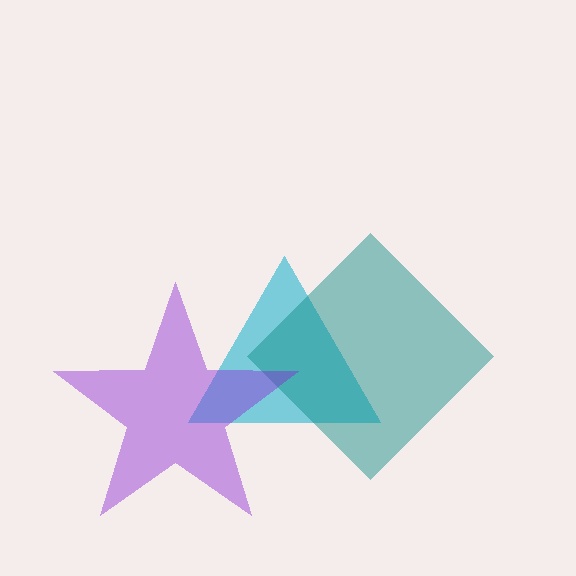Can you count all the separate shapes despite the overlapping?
Yes, there are 3 separate shapes.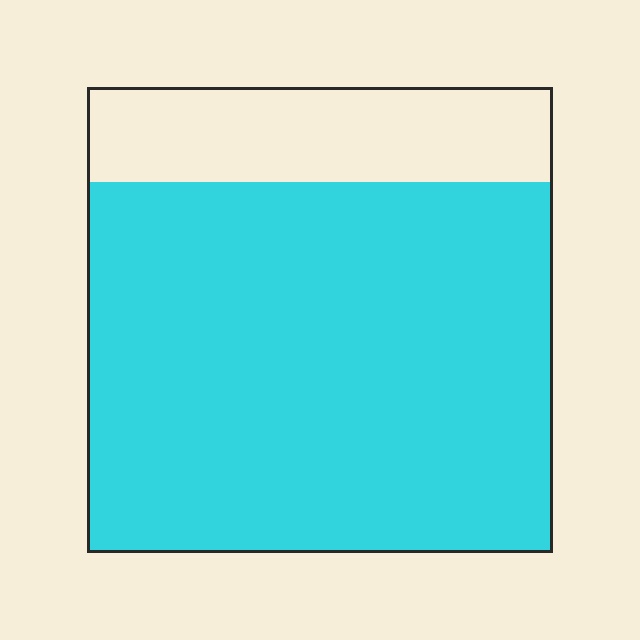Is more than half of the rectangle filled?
Yes.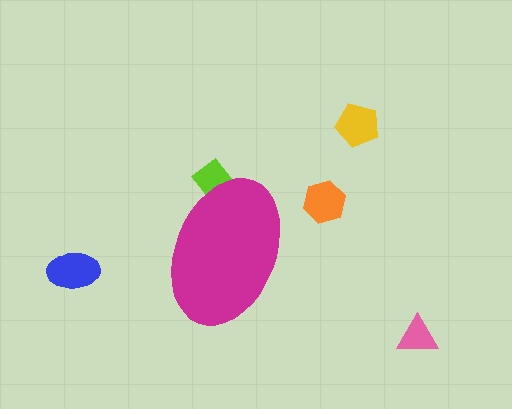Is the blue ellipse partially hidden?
No, the blue ellipse is fully visible.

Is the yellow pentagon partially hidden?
No, the yellow pentagon is fully visible.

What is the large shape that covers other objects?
A magenta ellipse.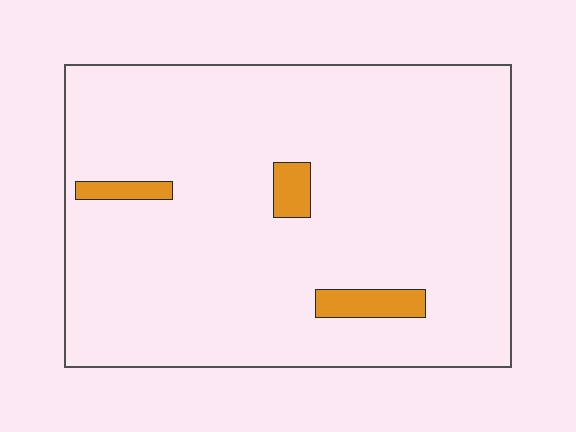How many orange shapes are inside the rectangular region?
3.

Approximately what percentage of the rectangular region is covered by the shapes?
Approximately 5%.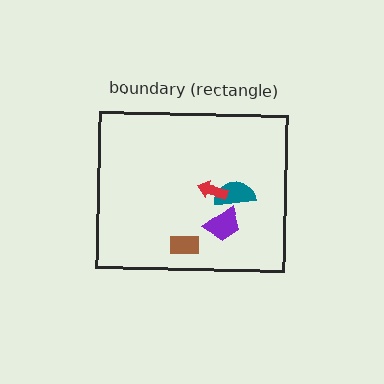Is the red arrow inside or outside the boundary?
Inside.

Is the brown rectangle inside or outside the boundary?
Inside.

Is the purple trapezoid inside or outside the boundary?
Inside.